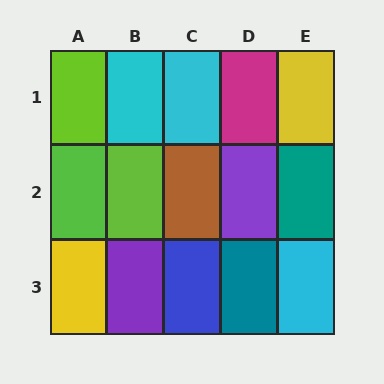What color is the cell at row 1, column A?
Lime.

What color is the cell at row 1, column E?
Yellow.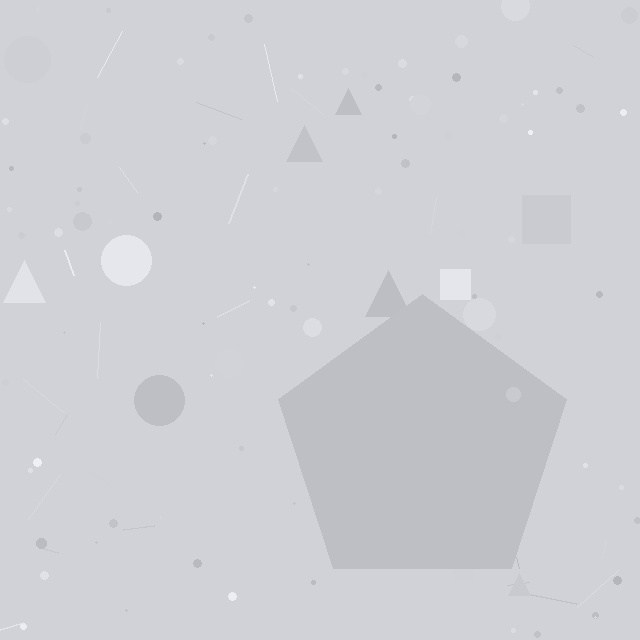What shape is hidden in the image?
A pentagon is hidden in the image.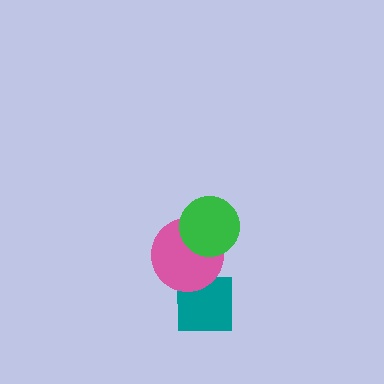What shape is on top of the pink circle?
The green circle is on top of the pink circle.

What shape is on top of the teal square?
The pink circle is on top of the teal square.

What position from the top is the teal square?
The teal square is 3rd from the top.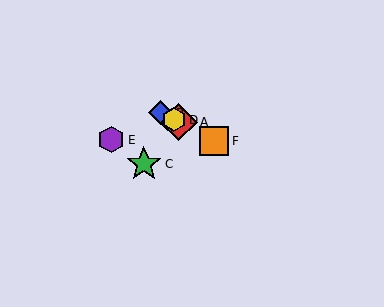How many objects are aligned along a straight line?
4 objects (A, B, D, F) are aligned along a straight line.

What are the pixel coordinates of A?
Object A is at (178, 122).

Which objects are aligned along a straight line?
Objects A, B, D, F are aligned along a straight line.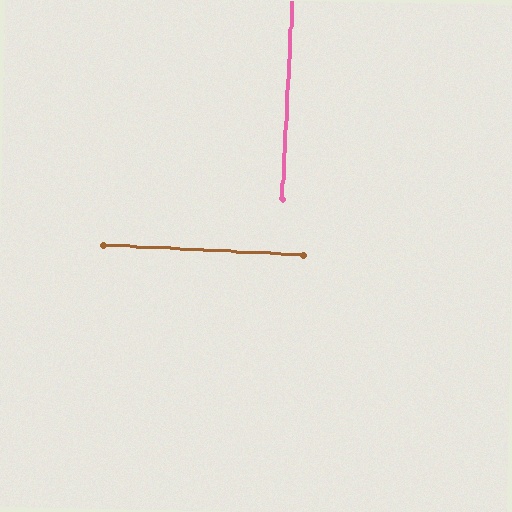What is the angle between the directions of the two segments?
Approximately 90 degrees.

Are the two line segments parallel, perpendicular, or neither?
Perpendicular — they meet at approximately 90°.